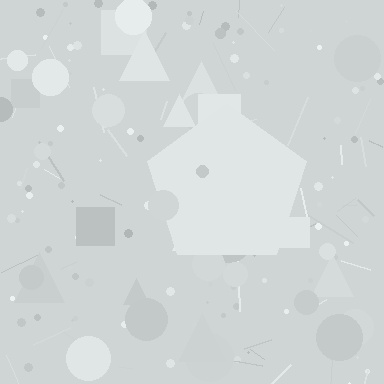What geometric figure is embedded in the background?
A pentagon is embedded in the background.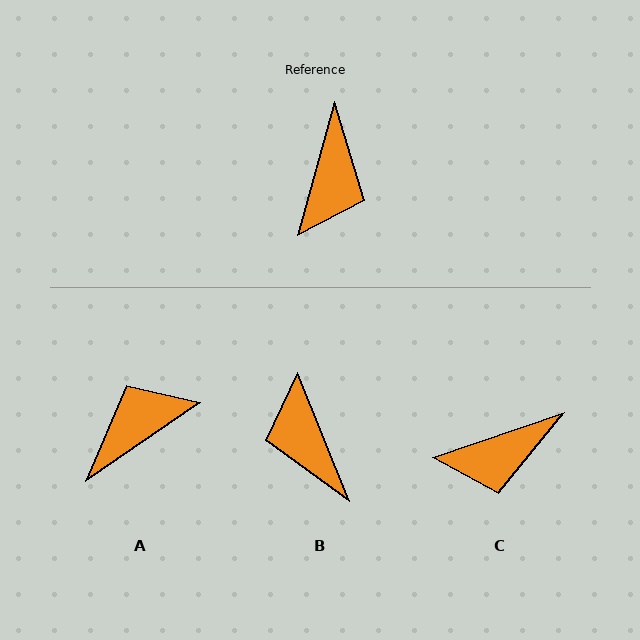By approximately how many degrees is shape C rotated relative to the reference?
Approximately 56 degrees clockwise.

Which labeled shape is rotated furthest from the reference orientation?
B, about 143 degrees away.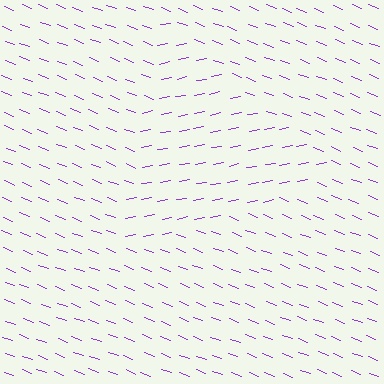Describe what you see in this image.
The image is filled with small purple line segments. A triangle region in the image has lines oriented differently from the surrounding lines, creating a visible texture boundary.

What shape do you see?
I see a triangle.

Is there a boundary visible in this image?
Yes, there is a texture boundary formed by a change in line orientation.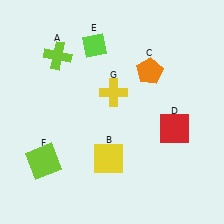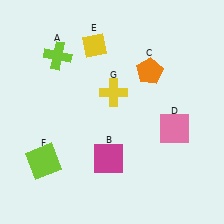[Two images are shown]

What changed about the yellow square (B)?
In Image 1, B is yellow. In Image 2, it changed to magenta.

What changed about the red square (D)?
In Image 1, D is red. In Image 2, it changed to pink.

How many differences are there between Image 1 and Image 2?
There are 3 differences between the two images.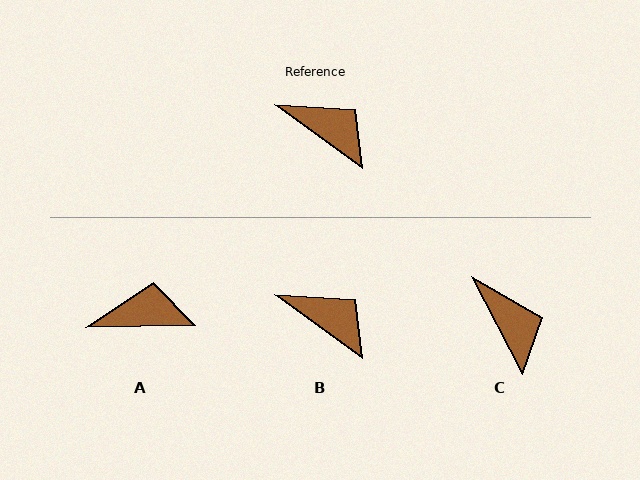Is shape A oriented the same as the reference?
No, it is off by about 37 degrees.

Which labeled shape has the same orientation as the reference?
B.